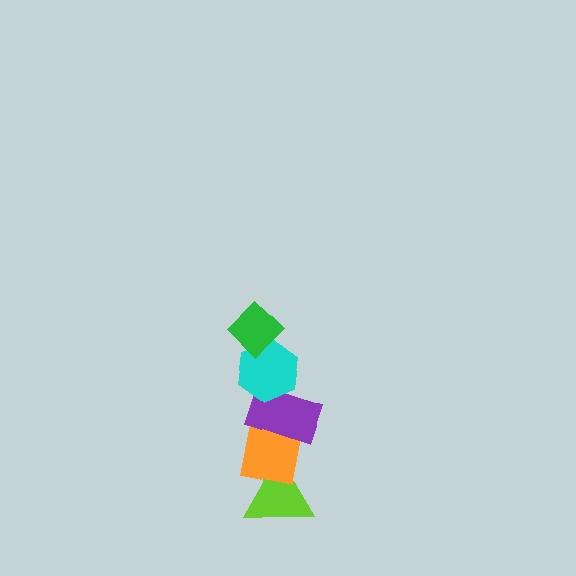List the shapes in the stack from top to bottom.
From top to bottom: the green diamond, the cyan hexagon, the purple rectangle, the orange square, the lime triangle.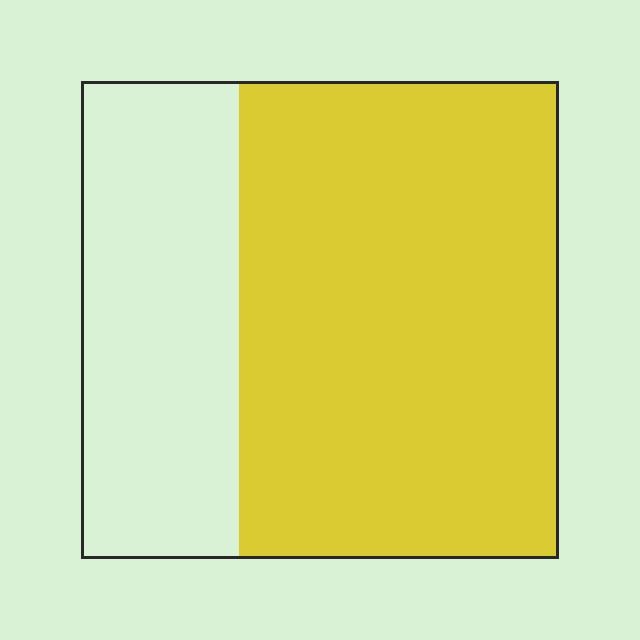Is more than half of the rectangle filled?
Yes.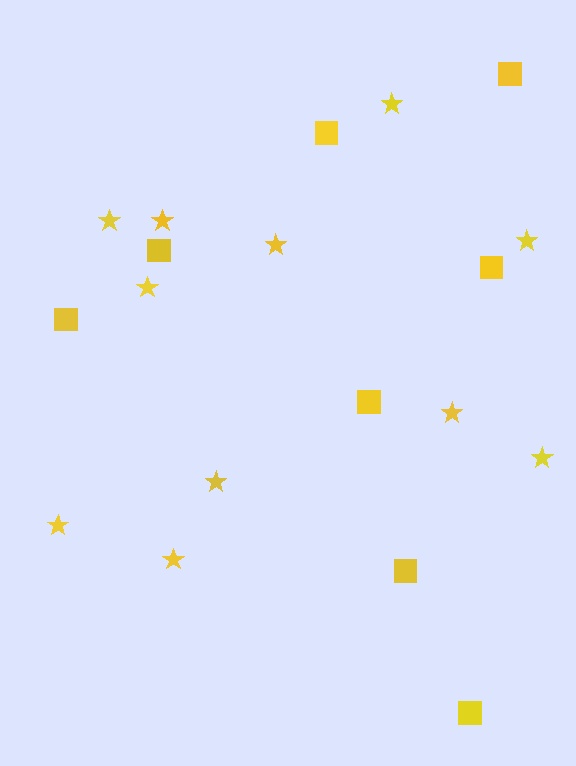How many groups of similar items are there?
There are 2 groups: one group of stars (11) and one group of squares (8).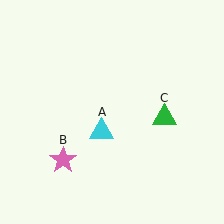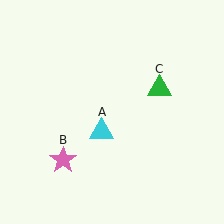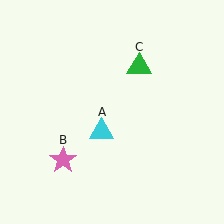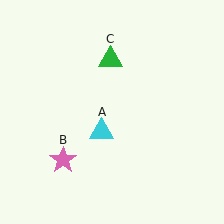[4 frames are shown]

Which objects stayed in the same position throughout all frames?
Cyan triangle (object A) and pink star (object B) remained stationary.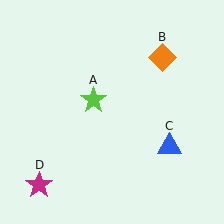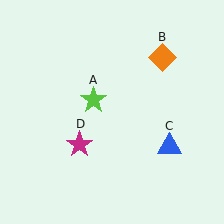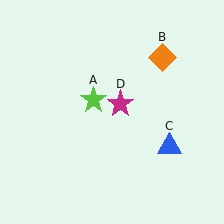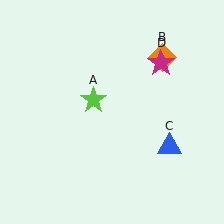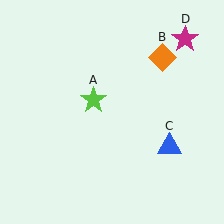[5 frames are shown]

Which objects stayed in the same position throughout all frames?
Lime star (object A) and orange diamond (object B) and blue triangle (object C) remained stationary.